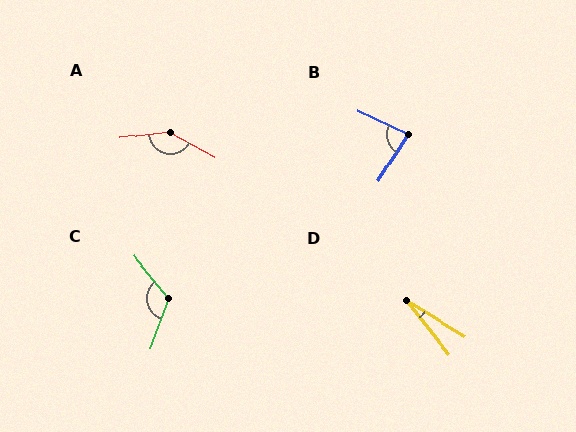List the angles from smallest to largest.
D (21°), B (83°), C (120°), A (143°).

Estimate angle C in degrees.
Approximately 120 degrees.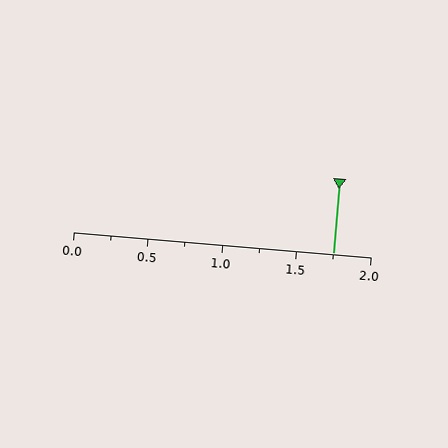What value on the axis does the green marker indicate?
The marker indicates approximately 1.75.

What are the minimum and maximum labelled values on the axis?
The axis runs from 0.0 to 2.0.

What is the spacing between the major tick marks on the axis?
The major ticks are spaced 0.5 apart.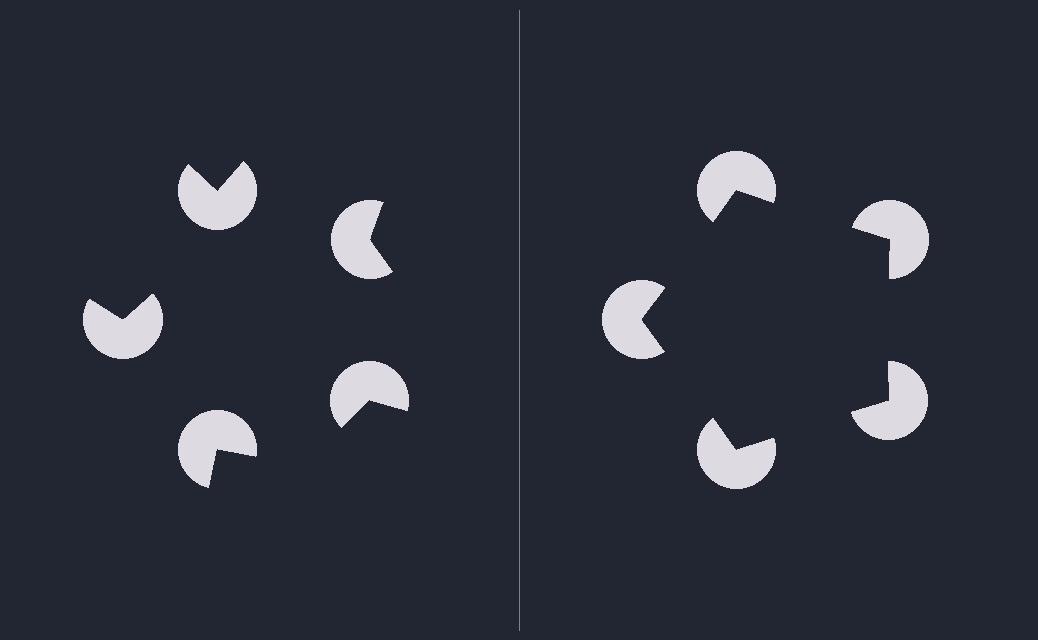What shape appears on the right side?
An illusory pentagon.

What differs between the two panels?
The pac-man discs are positioned identically on both sides; only the wedge orientations differ. On the right they align to a pentagon; on the left they are misaligned.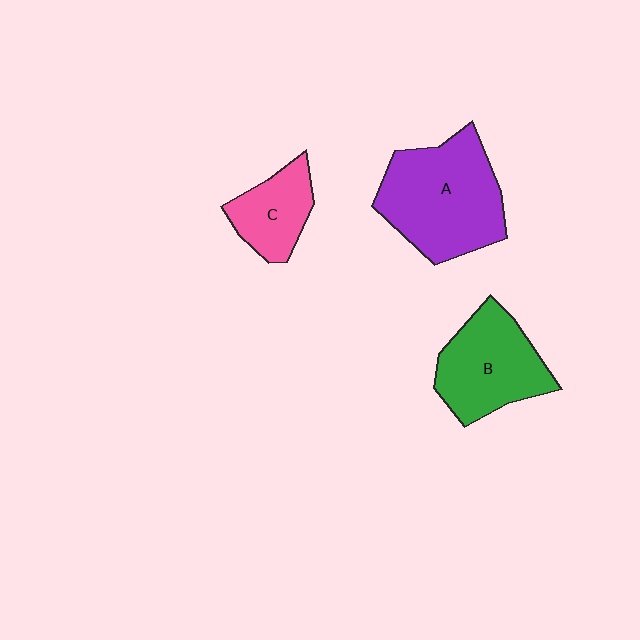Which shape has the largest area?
Shape A (purple).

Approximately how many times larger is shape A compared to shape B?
Approximately 1.3 times.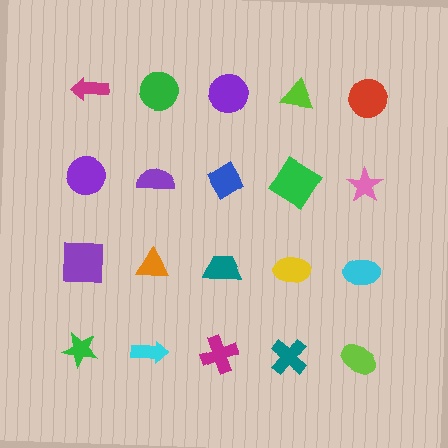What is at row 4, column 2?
A cyan arrow.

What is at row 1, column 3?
A purple circle.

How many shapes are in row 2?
5 shapes.